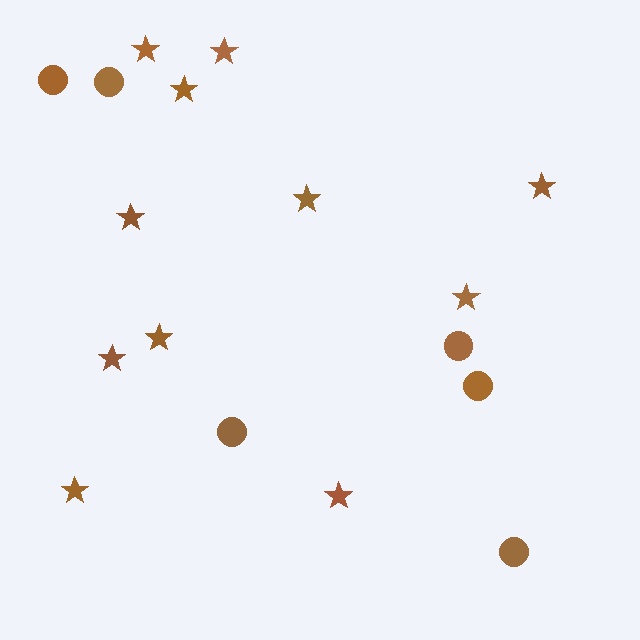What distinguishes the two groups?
There are 2 groups: one group of stars (11) and one group of circles (6).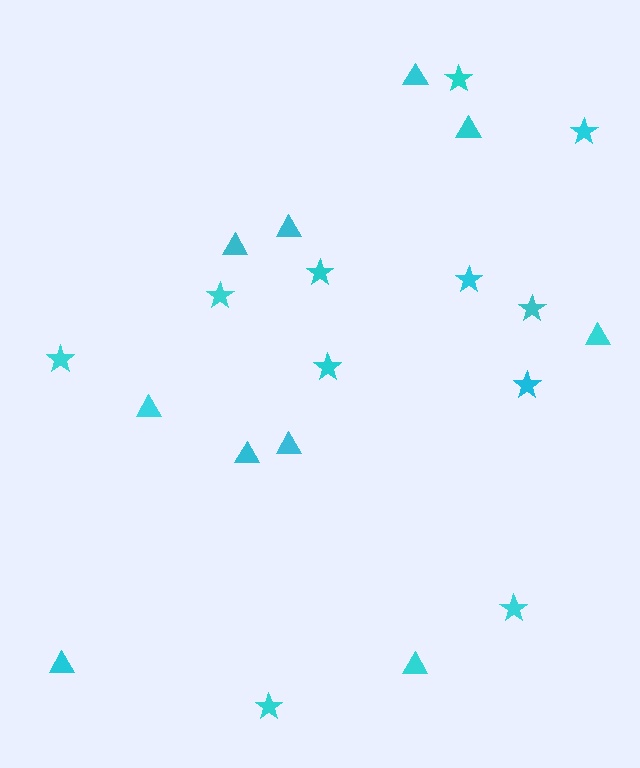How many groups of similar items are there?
There are 2 groups: one group of stars (11) and one group of triangles (10).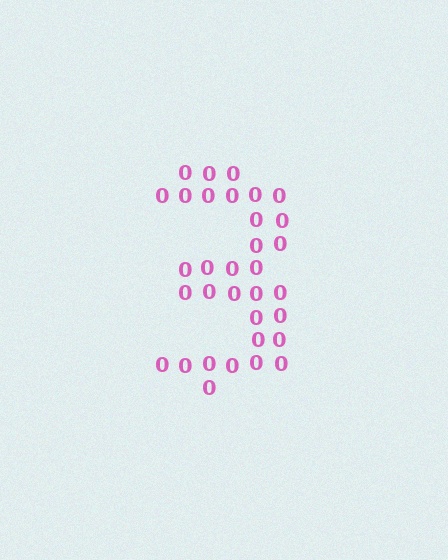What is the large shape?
The large shape is the digit 3.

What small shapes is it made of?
It is made of small digit 0's.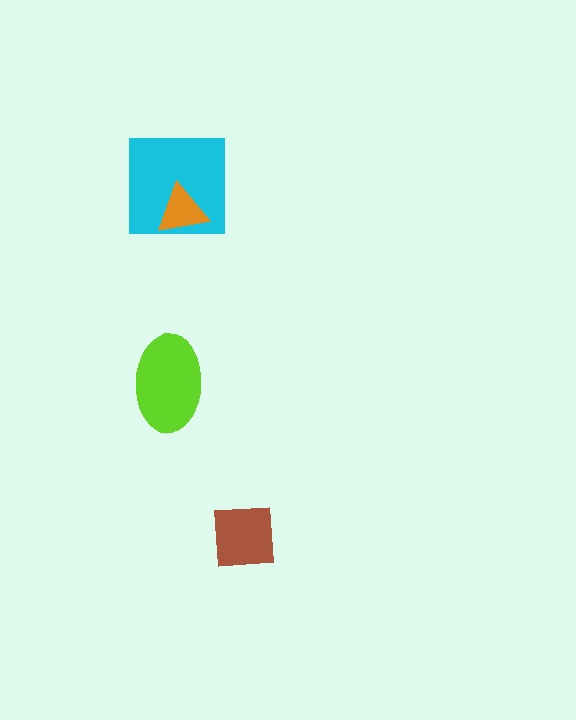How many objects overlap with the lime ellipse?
0 objects overlap with the lime ellipse.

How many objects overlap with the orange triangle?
1 object overlaps with the orange triangle.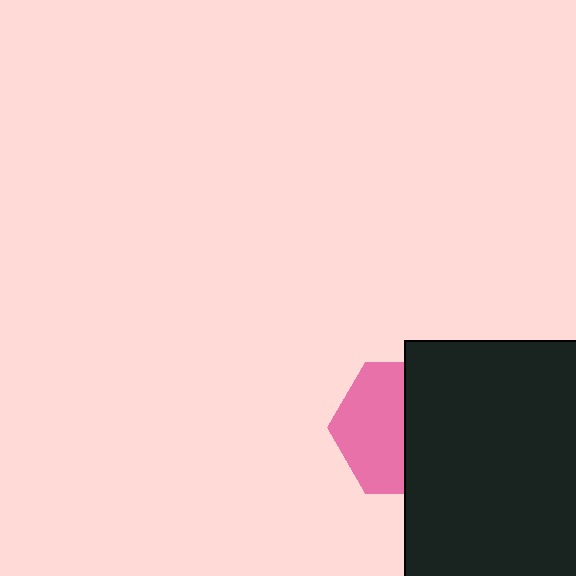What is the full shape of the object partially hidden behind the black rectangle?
The partially hidden object is a pink hexagon.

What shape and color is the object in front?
The object in front is a black rectangle.